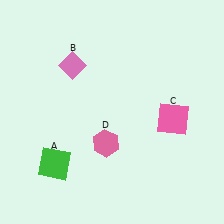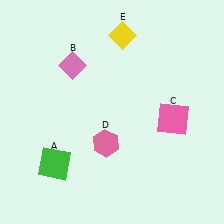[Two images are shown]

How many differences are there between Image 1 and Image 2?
There is 1 difference between the two images.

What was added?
A yellow diamond (E) was added in Image 2.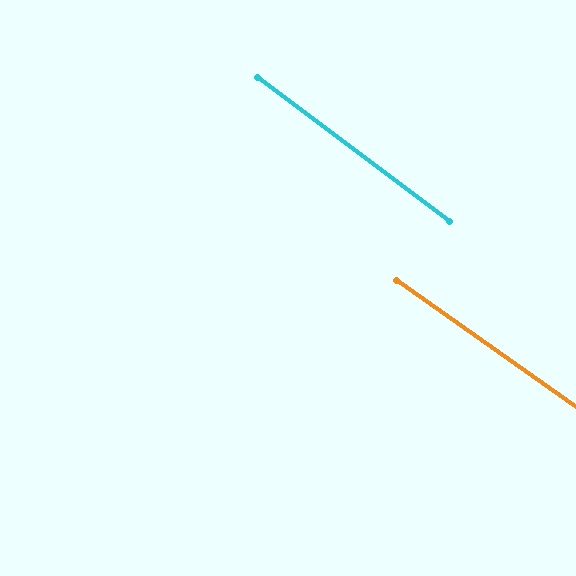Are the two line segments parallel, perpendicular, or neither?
Parallel — their directions differ by only 1.9°.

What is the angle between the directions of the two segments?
Approximately 2 degrees.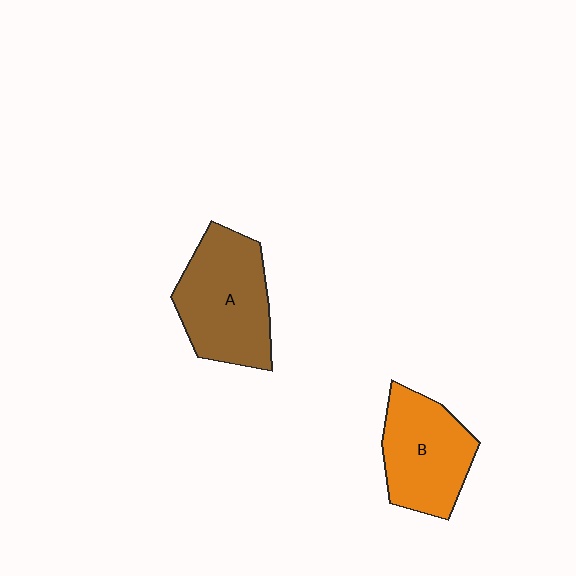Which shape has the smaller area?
Shape B (orange).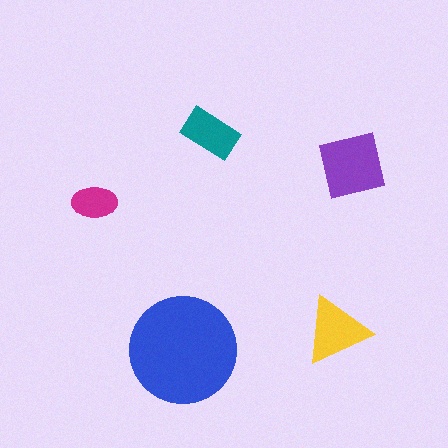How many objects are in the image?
There are 5 objects in the image.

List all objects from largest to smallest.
The blue circle, the purple square, the yellow triangle, the teal rectangle, the magenta ellipse.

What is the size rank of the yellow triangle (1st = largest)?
3rd.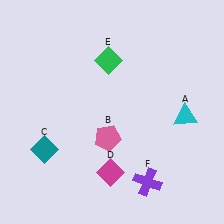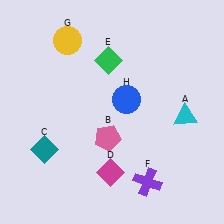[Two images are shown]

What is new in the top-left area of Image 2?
A yellow circle (G) was added in the top-left area of Image 2.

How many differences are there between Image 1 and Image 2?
There are 2 differences between the two images.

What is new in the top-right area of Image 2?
A blue circle (H) was added in the top-right area of Image 2.